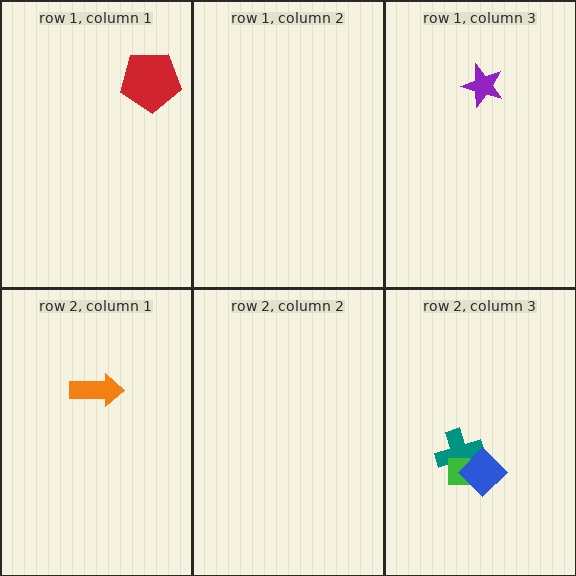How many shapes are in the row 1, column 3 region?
1.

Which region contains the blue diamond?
The row 2, column 3 region.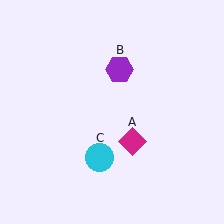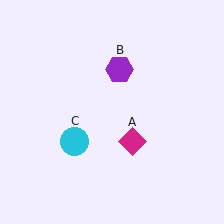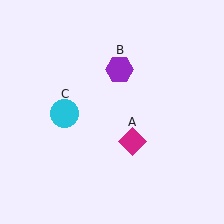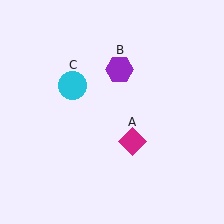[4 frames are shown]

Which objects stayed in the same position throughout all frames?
Magenta diamond (object A) and purple hexagon (object B) remained stationary.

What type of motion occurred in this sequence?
The cyan circle (object C) rotated clockwise around the center of the scene.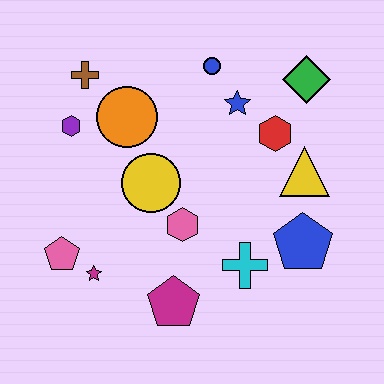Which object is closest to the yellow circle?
The pink hexagon is closest to the yellow circle.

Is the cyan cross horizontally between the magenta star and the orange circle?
No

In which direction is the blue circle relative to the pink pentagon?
The blue circle is above the pink pentagon.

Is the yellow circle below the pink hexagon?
No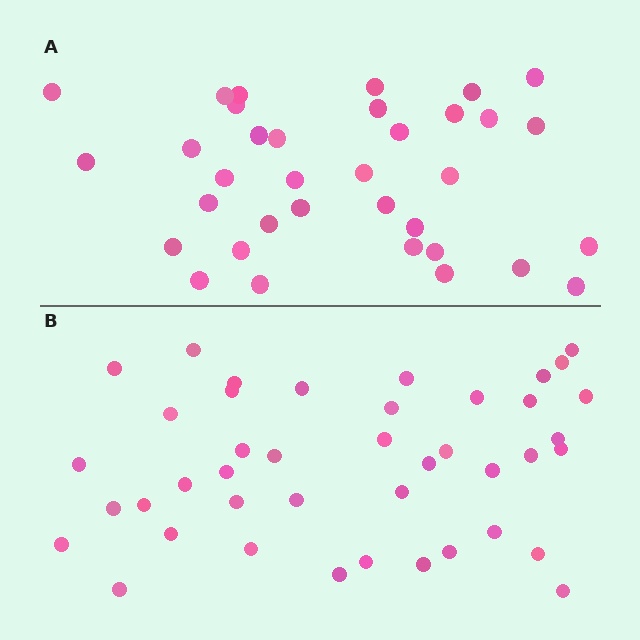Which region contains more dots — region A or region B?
Region B (the bottom region) has more dots.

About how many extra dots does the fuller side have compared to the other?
Region B has roughly 8 or so more dots than region A.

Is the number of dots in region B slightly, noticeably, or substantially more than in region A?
Region B has only slightly more — the two regions are fairly close. The ratio is roughly 1.2 to 1.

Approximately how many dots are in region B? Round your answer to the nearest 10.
About 40 dots. (The exact count is 42, which rounds to 40.)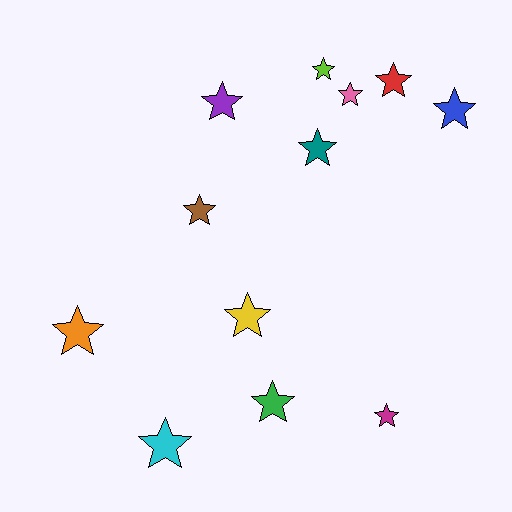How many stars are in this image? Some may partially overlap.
There are 12 stars.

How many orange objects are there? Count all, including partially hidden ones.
There is 1 orange object.